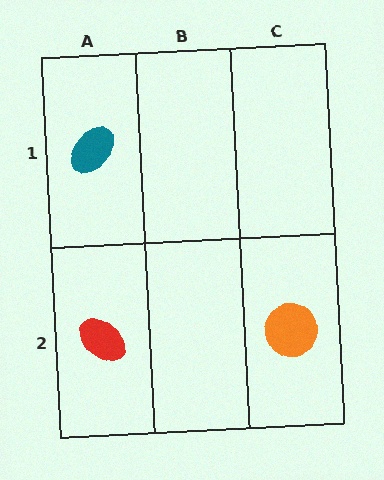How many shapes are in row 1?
1 shape.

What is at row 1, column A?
A teal ellipse.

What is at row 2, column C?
An orange circle.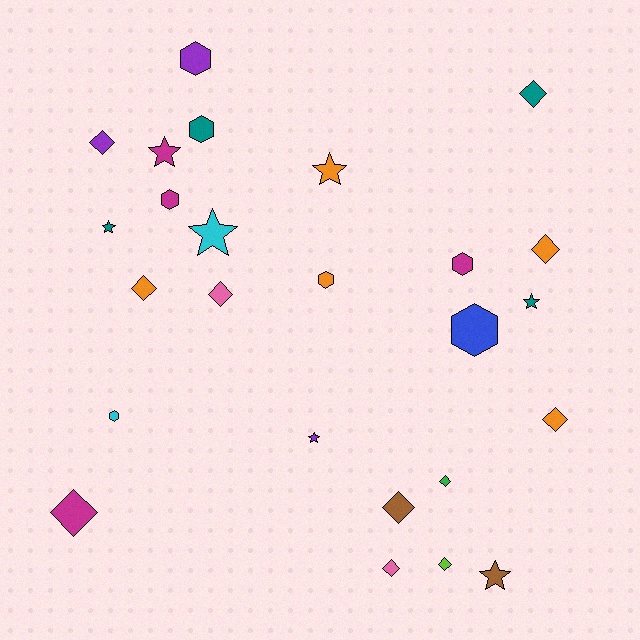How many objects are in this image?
There are 25 objects.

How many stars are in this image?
There are 7 stars.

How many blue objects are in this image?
There is 1 blue object.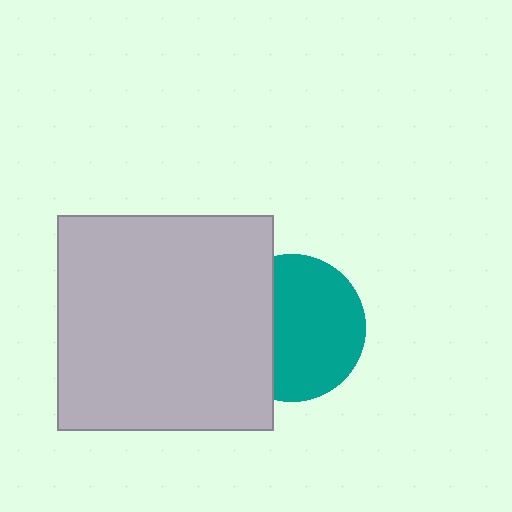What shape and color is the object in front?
The object in front is a light gray square.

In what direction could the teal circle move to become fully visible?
The teal circle could move right. That would shift it out from behind the light gray square entirely.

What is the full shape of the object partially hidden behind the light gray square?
The partially hidden object is a teal circle.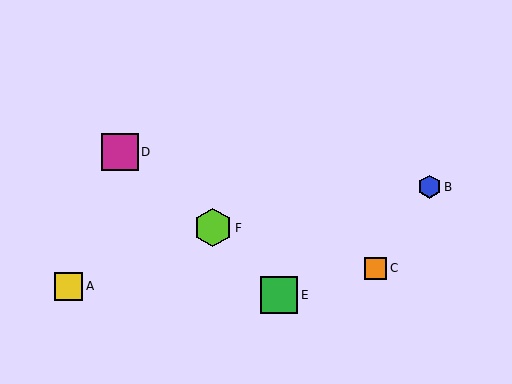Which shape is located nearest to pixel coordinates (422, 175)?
The blue hexagon (labeled B) at (429, 187) is nearest to that location.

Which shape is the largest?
The lime hexagon (labeled F) is the largest.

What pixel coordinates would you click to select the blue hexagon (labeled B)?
Click at (429, 187) to select the blue hexagon B.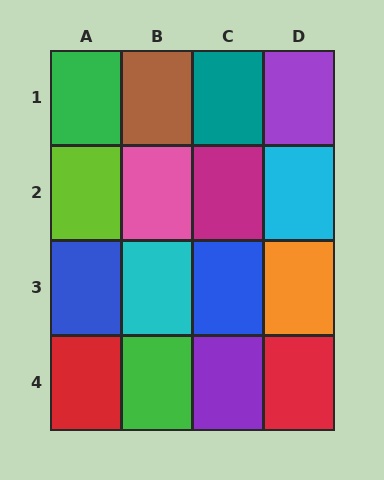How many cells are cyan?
2 cells are cyan.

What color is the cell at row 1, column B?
Brown.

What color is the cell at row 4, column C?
Purple.